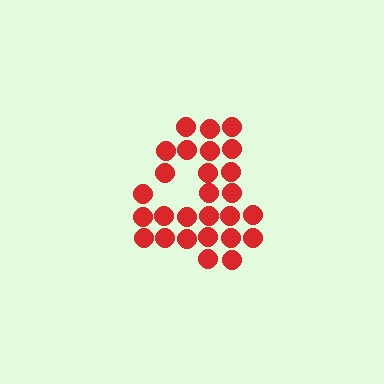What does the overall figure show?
The overall figure shows the digit 4.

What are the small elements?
The small elements are circles.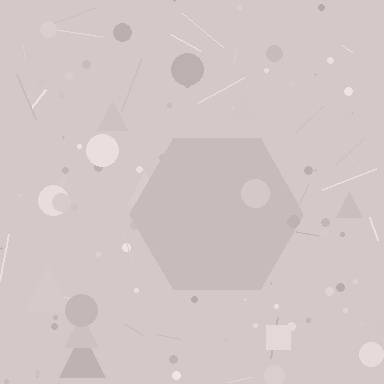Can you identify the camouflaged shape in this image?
The camouflaged shape is a hexagon.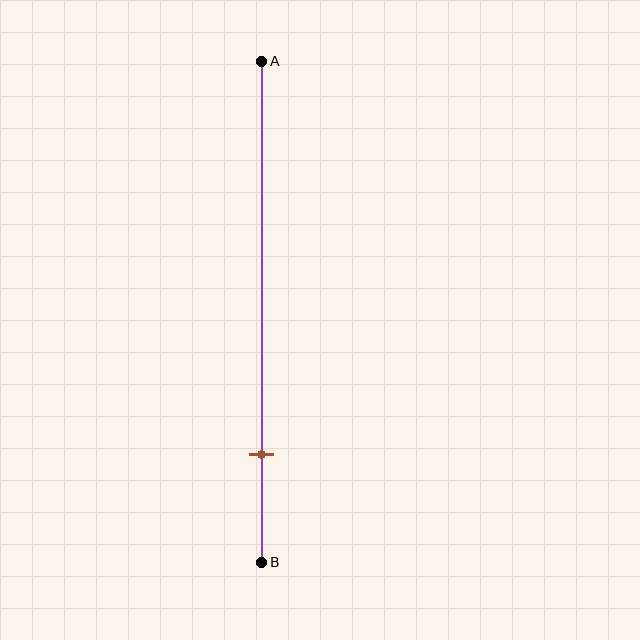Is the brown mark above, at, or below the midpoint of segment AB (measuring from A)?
The brown mark is below the midpoint of segment AB.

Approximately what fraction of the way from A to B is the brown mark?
The brown mark is approximately 80% of the way from A to B.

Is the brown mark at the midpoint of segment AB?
No, the mark is at about 80% from A, not at the 50% midpoint.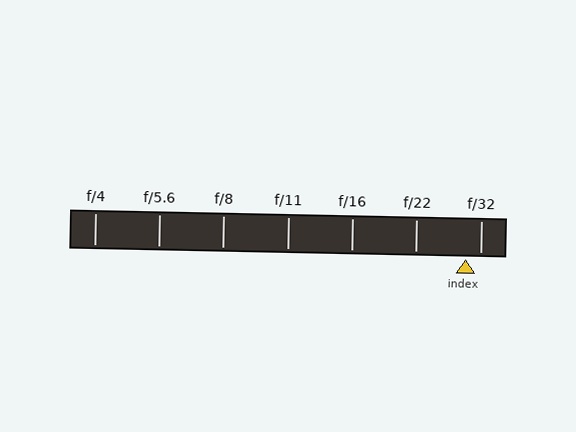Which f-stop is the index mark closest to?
The index mark is closest to f/32.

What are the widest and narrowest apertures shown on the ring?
The widest aperture shown is f/4 and the narrowest is f/32.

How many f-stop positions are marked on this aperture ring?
There are 7 f-stop positions marked.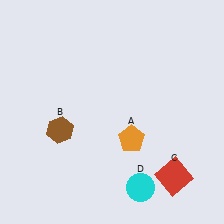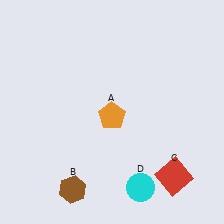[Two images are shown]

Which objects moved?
The objects that moved are: the orange pentagon (A), the brown hexagon (B).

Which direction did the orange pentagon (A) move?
The orange pentagon (A) moved up.